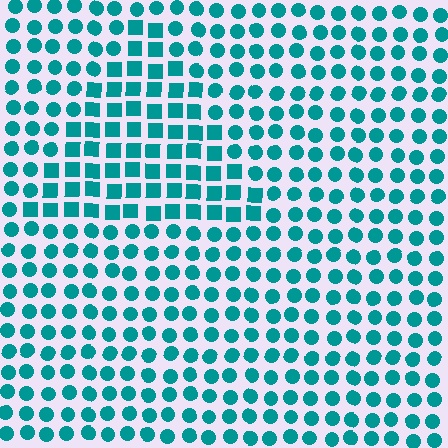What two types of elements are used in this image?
The image uses squares inside the triangle region and circles outside it.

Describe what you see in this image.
The image is filled with small teal elements arranged in a uniform grid. A triangle-shaped region contains squares, while the surrounding area contains circles. The boundary is defined purely by the change in element shape.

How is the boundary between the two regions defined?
The boundary is defined by a change in element shape: squares inside vs. circles outside. All elements share the same color and spacing.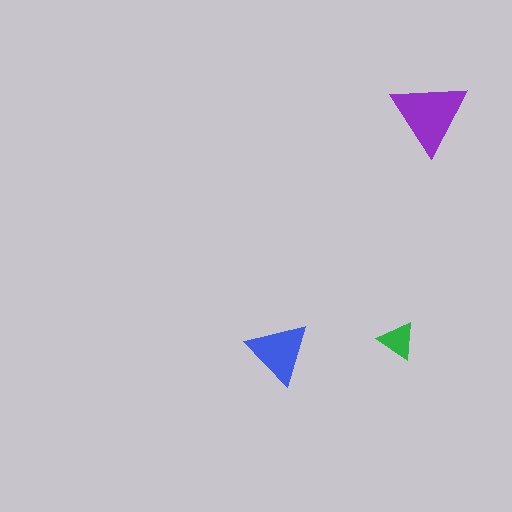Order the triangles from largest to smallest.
the purple one, the blue one, the green one.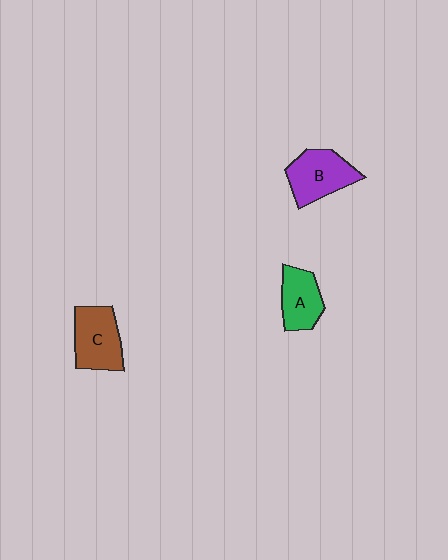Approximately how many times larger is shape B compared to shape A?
Approximately 1.3 times.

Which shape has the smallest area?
Shape A (green).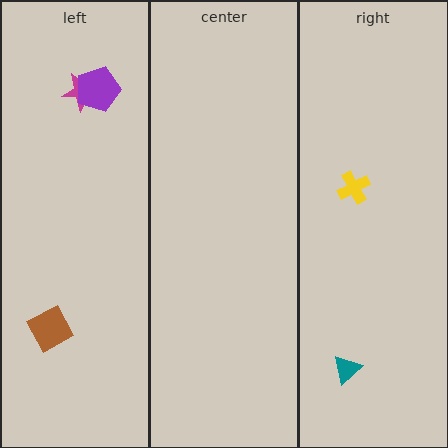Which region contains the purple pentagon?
The left region.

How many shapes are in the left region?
3.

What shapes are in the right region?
The teal triangle, the yellow cross.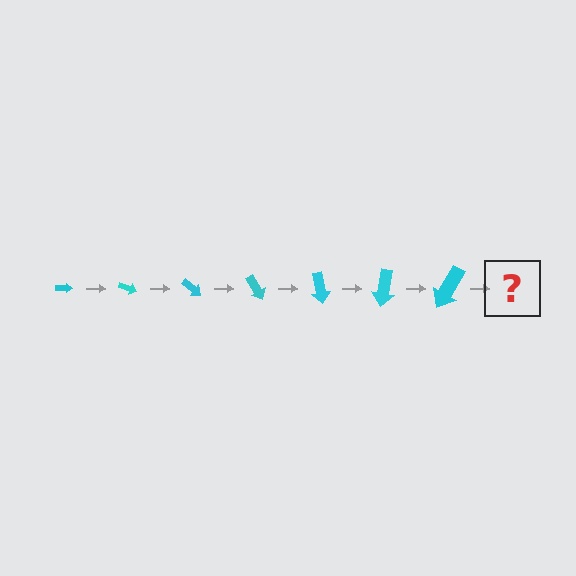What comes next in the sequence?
The next element should be an arrow, larger than the previous one and rotated 140 degrees from the start.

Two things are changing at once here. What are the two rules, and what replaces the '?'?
The two rules are that the arrow grows larger each step and it rotates 20 degrees each step. The '?' should be an arrow, larger than the previous one and rotated 140 degrees from the start.